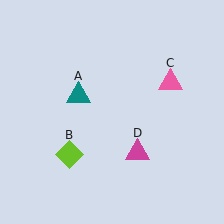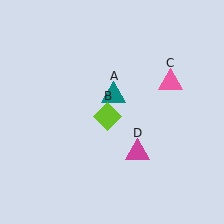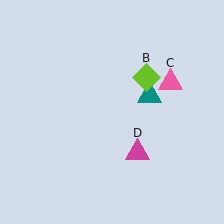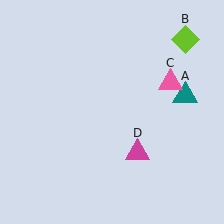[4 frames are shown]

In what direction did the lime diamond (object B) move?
The lime diamond (object B) moved up and to the right.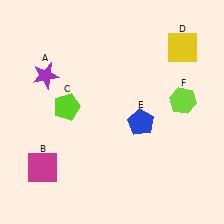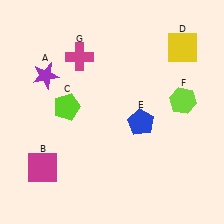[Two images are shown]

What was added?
A magenta cross (G) was added in Image 2.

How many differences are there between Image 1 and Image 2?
There is 1 difference between the two images.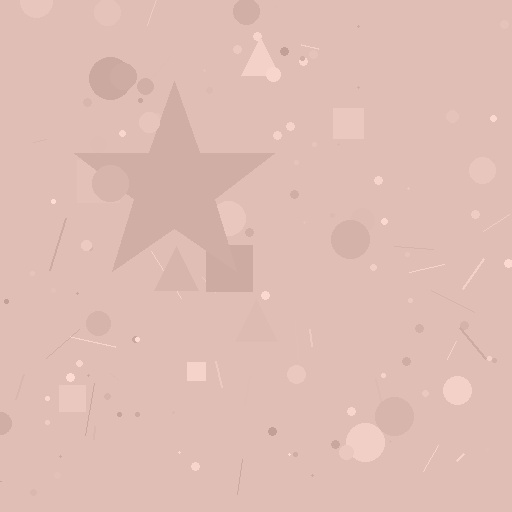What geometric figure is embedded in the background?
A star is embedded in the background.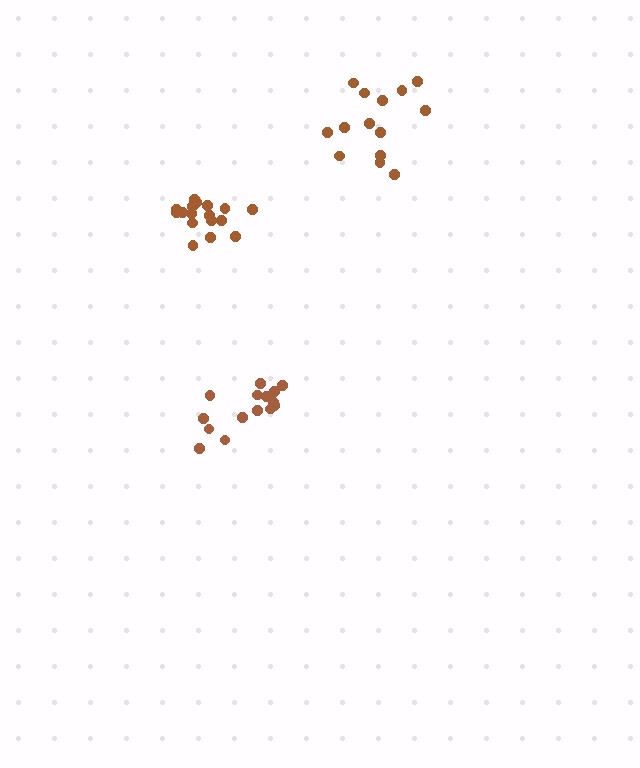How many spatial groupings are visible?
There are 3 spatial groupings.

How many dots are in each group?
Group 1: 14 dots, Group 2: 17 dots, Group 3: 15 dots (46 total).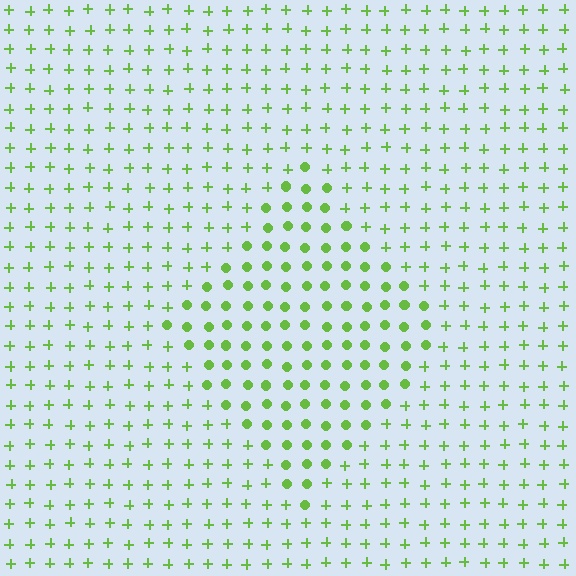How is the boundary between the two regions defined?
The boundary is defined by a change in element shape: circles inside vs. plus signs outside. All elements share the same color and spacing.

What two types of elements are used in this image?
The image uses circles inside the diamond region and plus signs outside it.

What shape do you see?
I see a diamond.